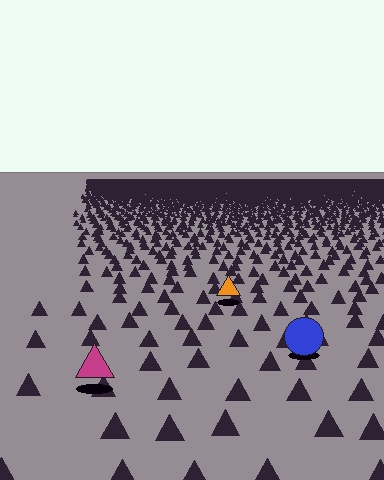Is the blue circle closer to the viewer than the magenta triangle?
No. The magenta triangle is closer — you can tell from the texture gradient: the ground texture is coarser near it.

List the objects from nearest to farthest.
From nearest to farthest: the magenta triangle, the blue circle, the orange triangle.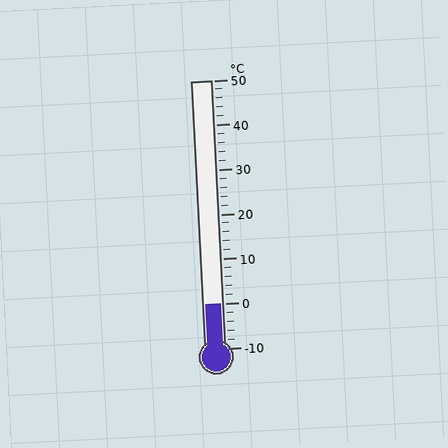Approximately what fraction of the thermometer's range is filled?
The thermometer is filled to approximately 15% of its range.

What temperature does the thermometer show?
The thermometer shows approximately 0°C.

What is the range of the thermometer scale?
The thermometer scale ranges from -10°C to 50°C.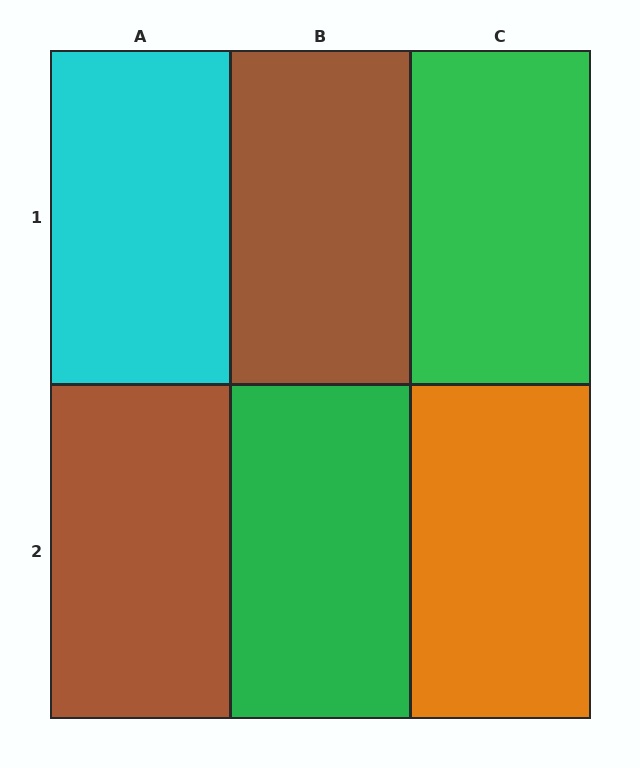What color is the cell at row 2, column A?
Brown.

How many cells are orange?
1 cell is orange.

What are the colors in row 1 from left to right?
Cyan, brown, green.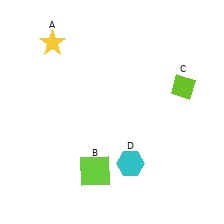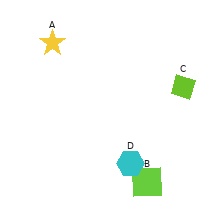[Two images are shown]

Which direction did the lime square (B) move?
The lime square (B) moved right.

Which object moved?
The lime square (B) moved right.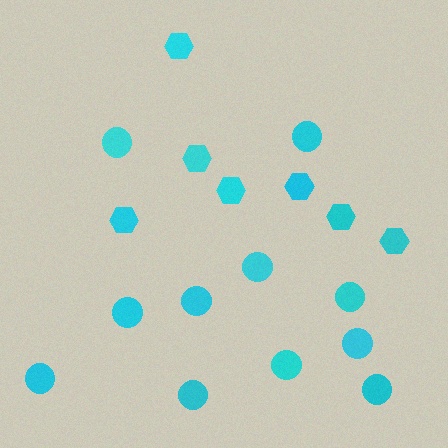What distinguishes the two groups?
There are 2 groups: one group of circles (11) and one group of hexagons (7).